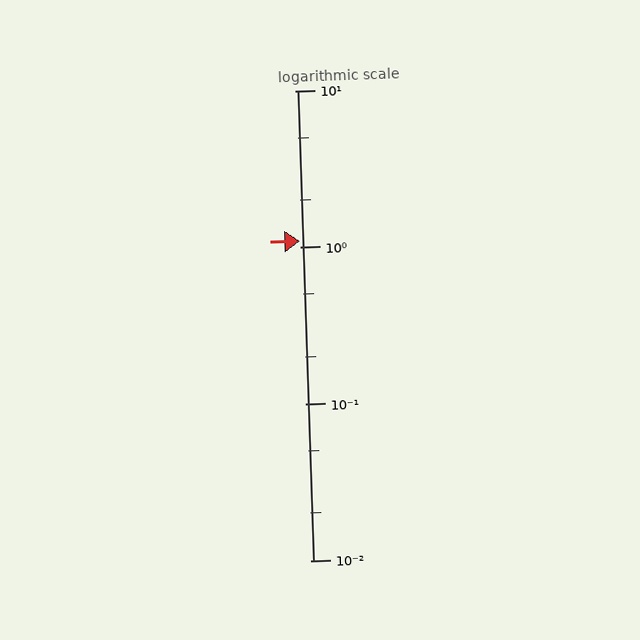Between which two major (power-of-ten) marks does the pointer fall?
The pointer is between 1 and 10.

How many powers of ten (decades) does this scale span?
The scale spans 3 decades, from 0.01 to 10.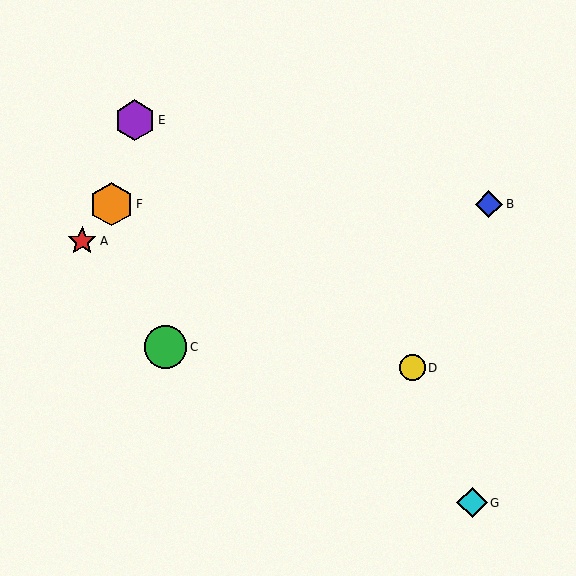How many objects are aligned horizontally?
2 objects (B, F) are aligned horizontally.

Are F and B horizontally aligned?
Yes, both are at y≈204.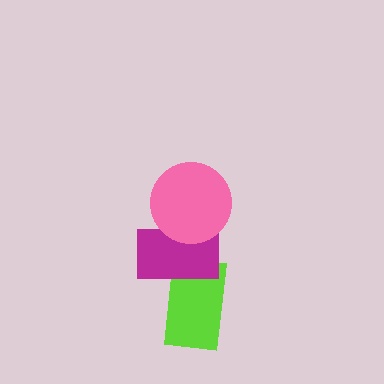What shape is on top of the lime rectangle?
The magenta rectangle is on top of the lime rectangle.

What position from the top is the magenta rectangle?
The magenta rectangle is 2nd from the top.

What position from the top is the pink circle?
The pink circle is 1st from the top.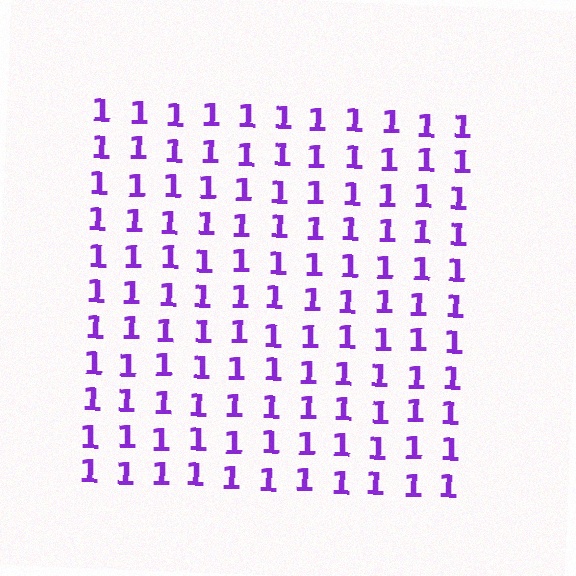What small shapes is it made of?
It is made of small digit 1's.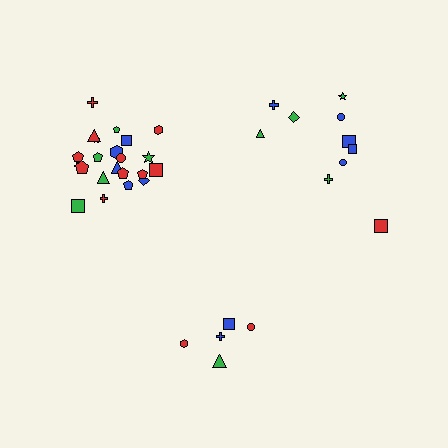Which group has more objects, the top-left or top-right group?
The top-left group.